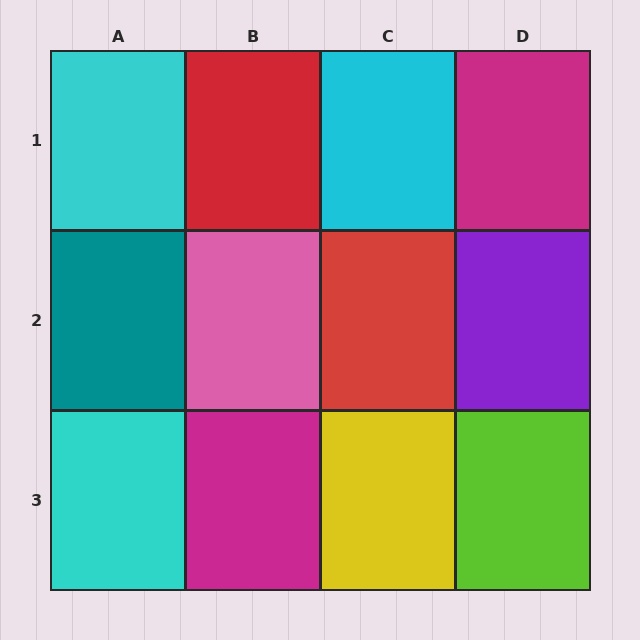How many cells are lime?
1 cell is lime.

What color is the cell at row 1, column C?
Cyan.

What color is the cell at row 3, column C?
Yellow.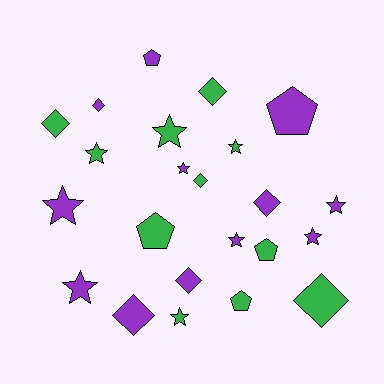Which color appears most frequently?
Purple, with 12 objects.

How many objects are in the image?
There are 23 objects.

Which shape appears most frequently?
Star, with 10 objects.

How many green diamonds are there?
There are 4 green diamonds.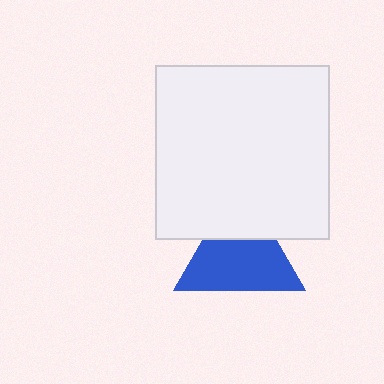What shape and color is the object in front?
The object in front is a white square.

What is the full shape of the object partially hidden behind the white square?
The partially hidden object is a blue triangle.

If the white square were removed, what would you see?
You would see the complete blue triangle.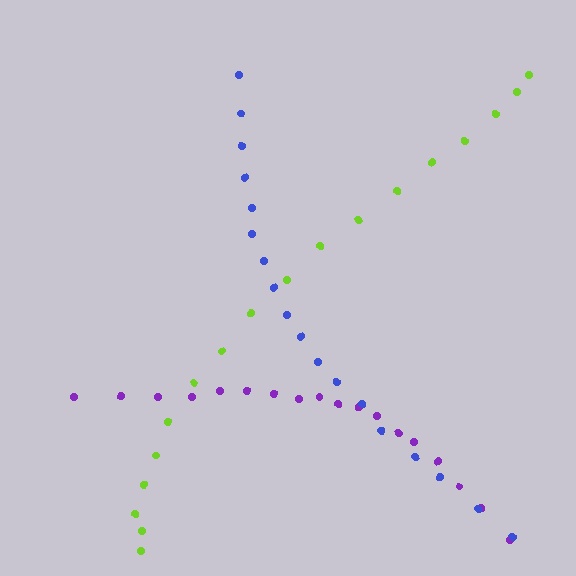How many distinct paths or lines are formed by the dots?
There are 3 distinct paths.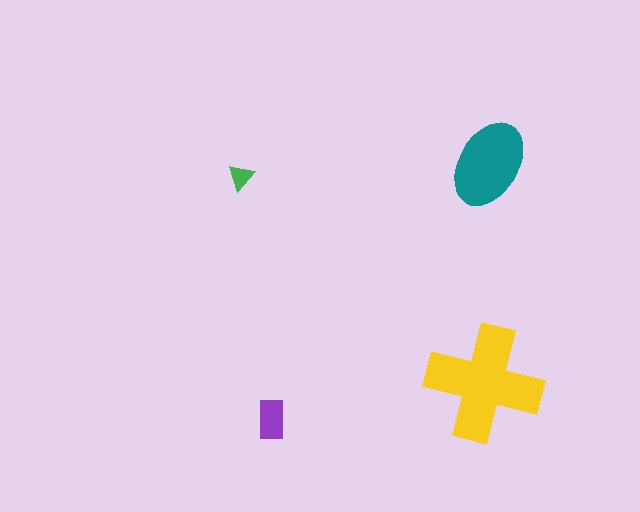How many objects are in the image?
There are 4 objects in the image.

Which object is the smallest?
The green triangle.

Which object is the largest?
The yellow cross.